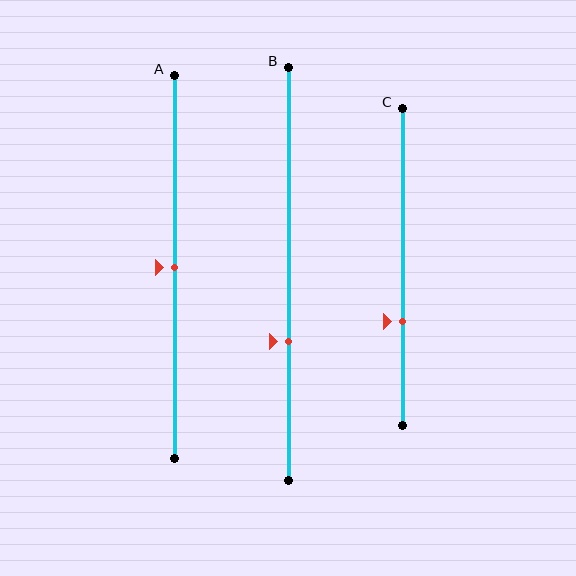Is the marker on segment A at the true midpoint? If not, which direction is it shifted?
Yes, the marker on segment A is at the true midpoint.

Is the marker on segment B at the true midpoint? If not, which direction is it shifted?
No, the marker on segment B is shifted downward by about 16% of the segment length.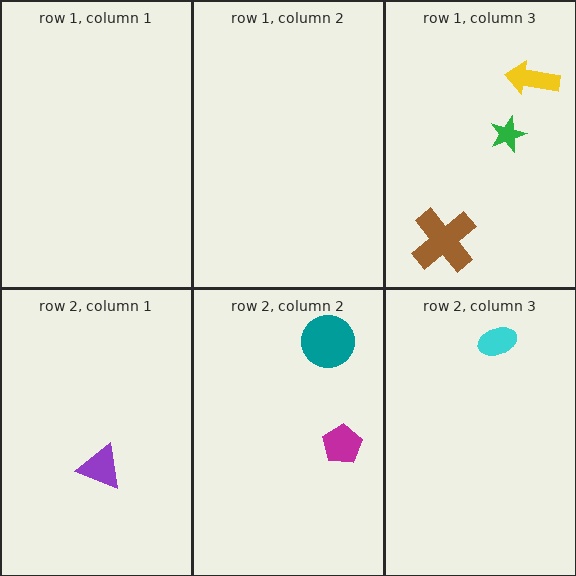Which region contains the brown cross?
The row 1, column 3 region.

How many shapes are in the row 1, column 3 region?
3.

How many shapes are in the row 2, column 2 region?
2.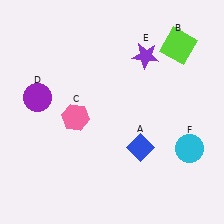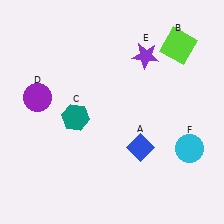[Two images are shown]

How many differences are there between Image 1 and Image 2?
There is 1 difference between the two images.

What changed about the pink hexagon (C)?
In Image 1, C is pink. In Image 2, it changed to teal.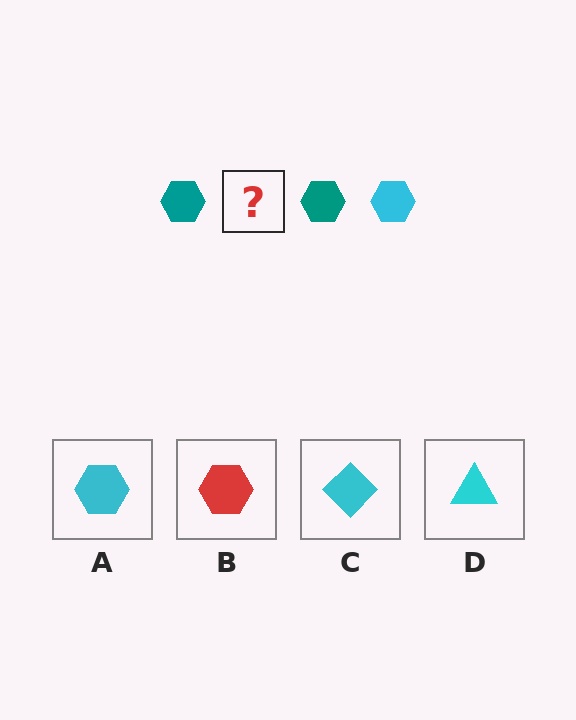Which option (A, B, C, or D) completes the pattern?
A.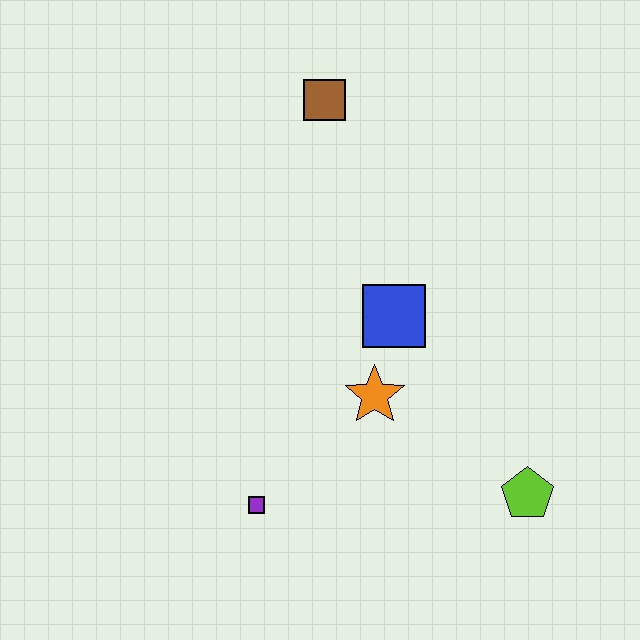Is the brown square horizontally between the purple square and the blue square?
Yes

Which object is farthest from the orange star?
The brown square is farthest from the orange star.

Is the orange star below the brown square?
Yes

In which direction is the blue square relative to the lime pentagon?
The blue square is above the lime pentagon.